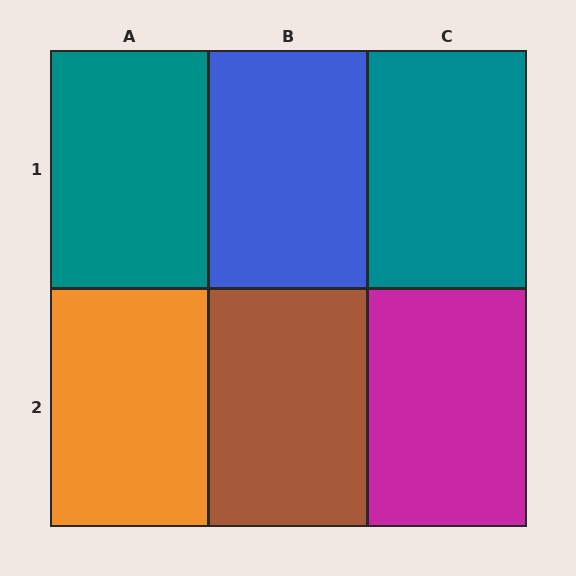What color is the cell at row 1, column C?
Teal.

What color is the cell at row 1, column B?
Blue.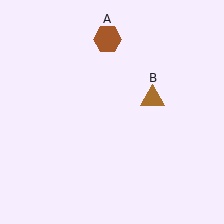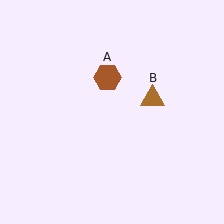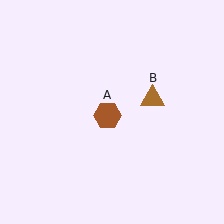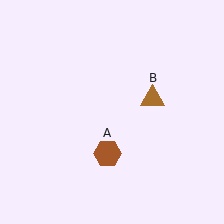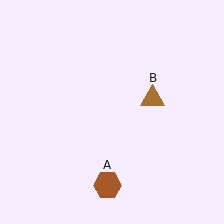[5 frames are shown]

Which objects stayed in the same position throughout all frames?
Brown triangle (object B) remained stationary.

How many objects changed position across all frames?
1 object changed position: brown hexagon (object A).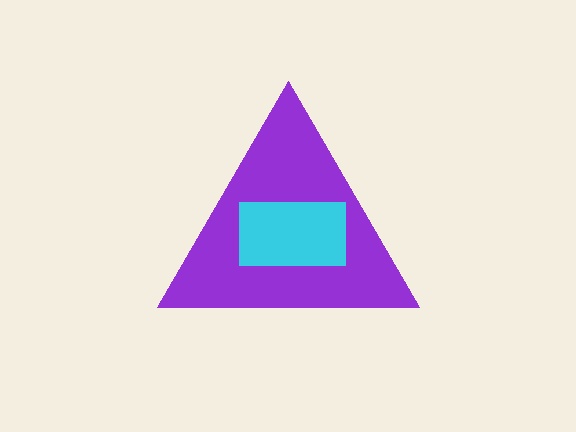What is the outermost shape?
The purple triangle.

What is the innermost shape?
The cyan rectangle.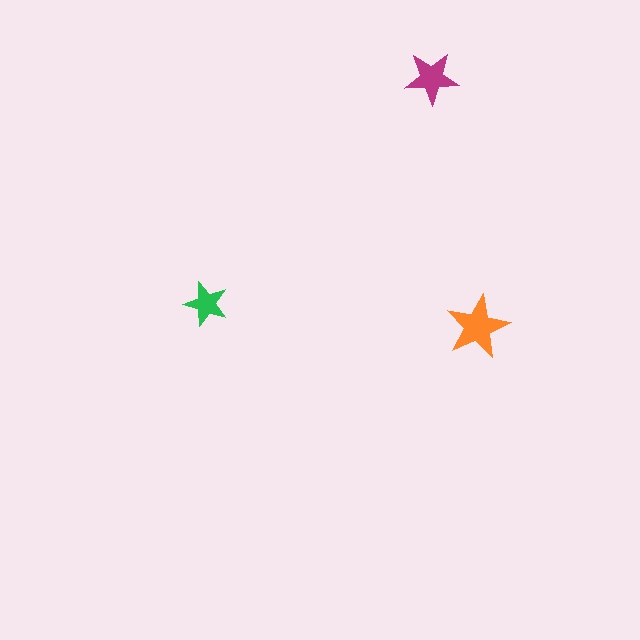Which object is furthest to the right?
The orange star is rightmost.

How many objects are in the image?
There are 3 objects in the image.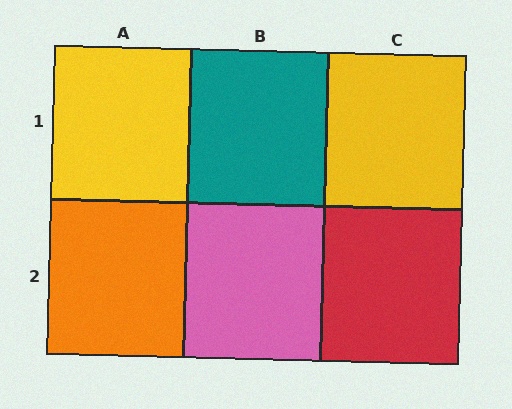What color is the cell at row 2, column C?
Red.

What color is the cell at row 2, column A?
Orange.